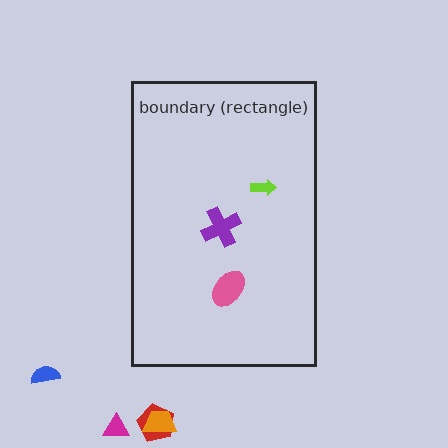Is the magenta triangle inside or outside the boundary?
Outside.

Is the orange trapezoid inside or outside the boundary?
Outside.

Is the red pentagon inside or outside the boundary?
Outside.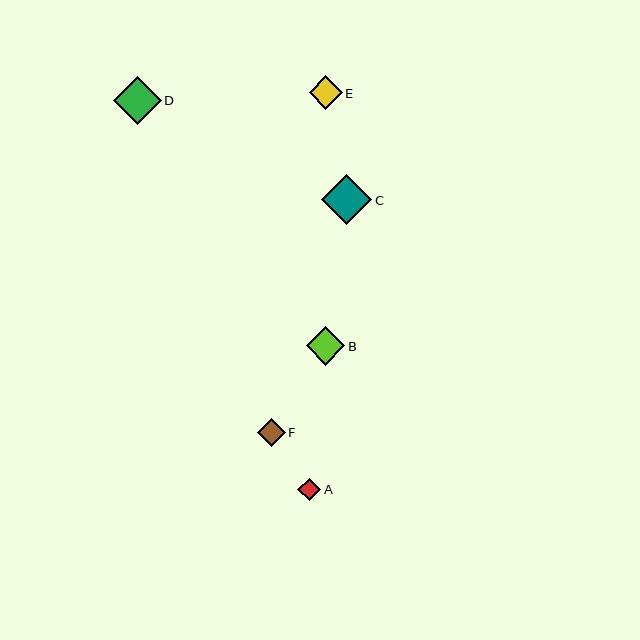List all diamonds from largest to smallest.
From largest to smallest: C, D, B, E, F, A.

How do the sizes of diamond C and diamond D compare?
Diamond C and diamond D are approximately the same size.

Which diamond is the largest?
Diamond C is the largest with a size of approximately 50 pixels.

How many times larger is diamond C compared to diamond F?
Diamond C is approximately 1.8 times the size of diamond F.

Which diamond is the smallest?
Diamond A is the smallest with a size of approximately 23 pixels.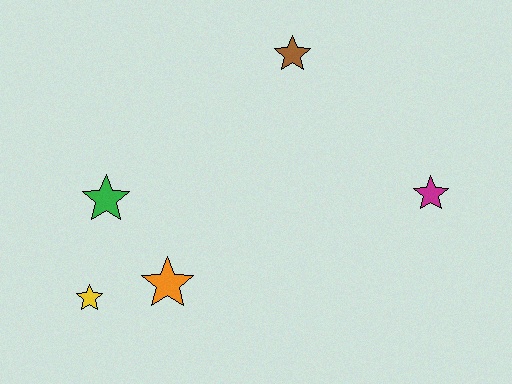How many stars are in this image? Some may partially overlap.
There are 5 stars.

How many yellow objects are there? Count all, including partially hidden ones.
There is 1 yellow object.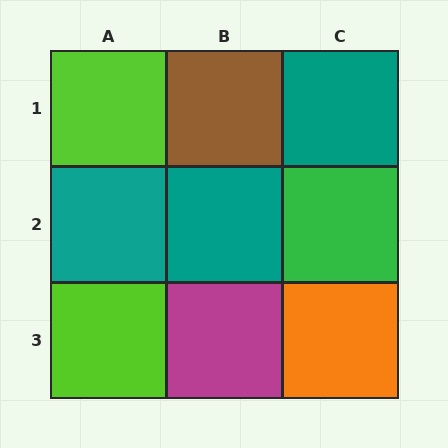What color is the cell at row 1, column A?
Lime.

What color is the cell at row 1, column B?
Brown.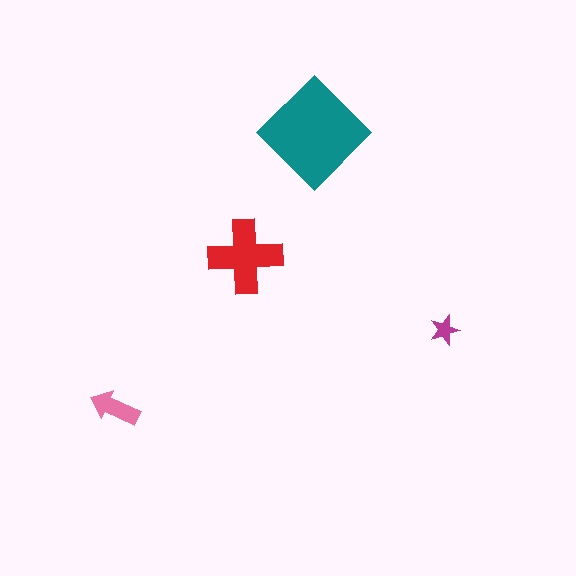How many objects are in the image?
There are 4 objects in the image.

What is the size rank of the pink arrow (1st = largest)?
3rd.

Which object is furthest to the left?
The pink arrow is leftmost.